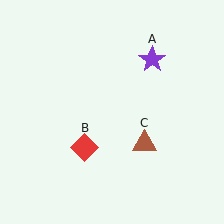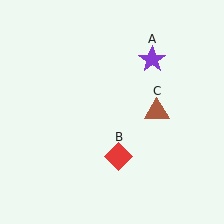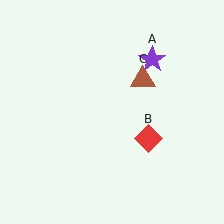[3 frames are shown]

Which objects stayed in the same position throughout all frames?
Purple star (object A) remained stationary.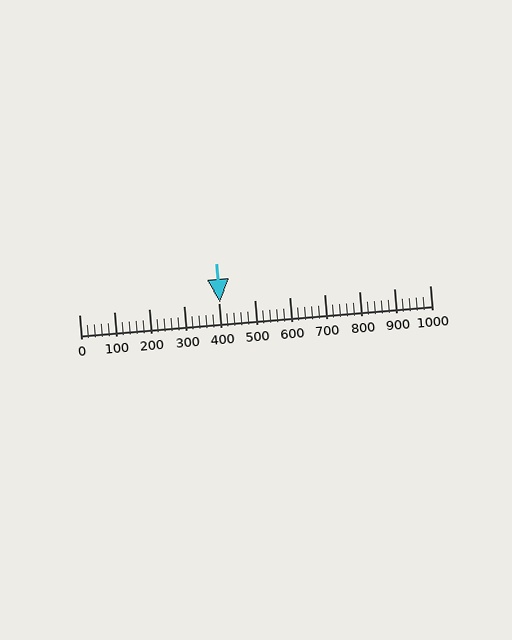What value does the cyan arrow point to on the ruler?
The cyan arrow points to approximately 402.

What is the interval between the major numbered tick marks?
The major tick marks are spaced 100 units apart.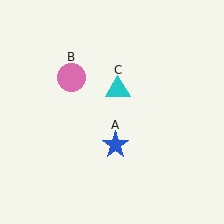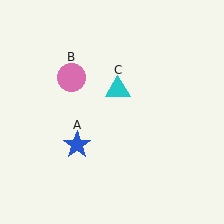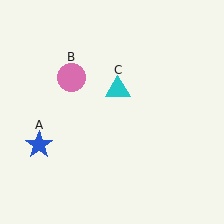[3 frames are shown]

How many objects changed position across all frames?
1 object changed position: blue star (object A).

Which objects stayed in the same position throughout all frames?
Pink circle (object B) and cyan triangle (object C) remained stationary.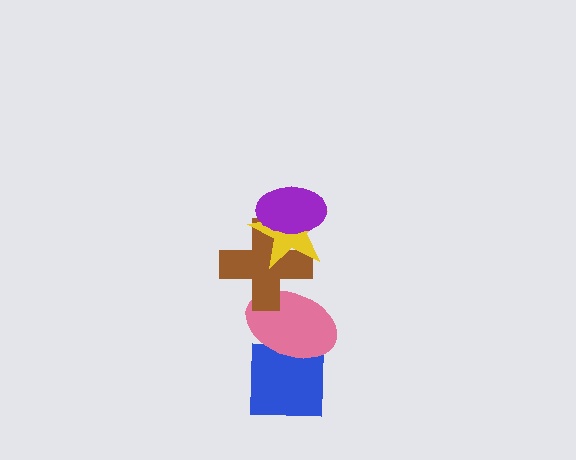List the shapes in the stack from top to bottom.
From top to bottom: the purple ellipse, the yellow star, the brown cross, the pink ellipse, the blue square.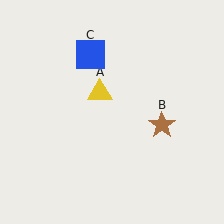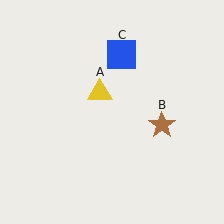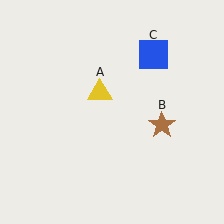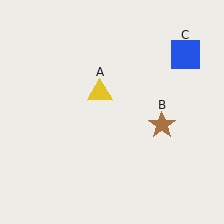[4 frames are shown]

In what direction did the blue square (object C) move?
The blue square (object C) moved right.